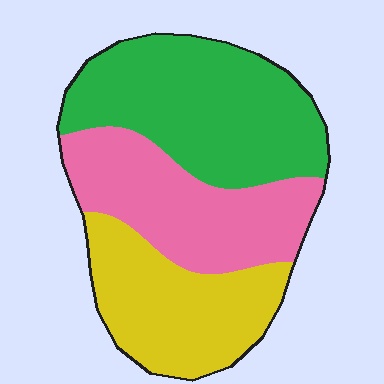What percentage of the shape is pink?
Pink covers around 30% of the shape.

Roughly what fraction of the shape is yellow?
Yellow covers around 30% of the shape.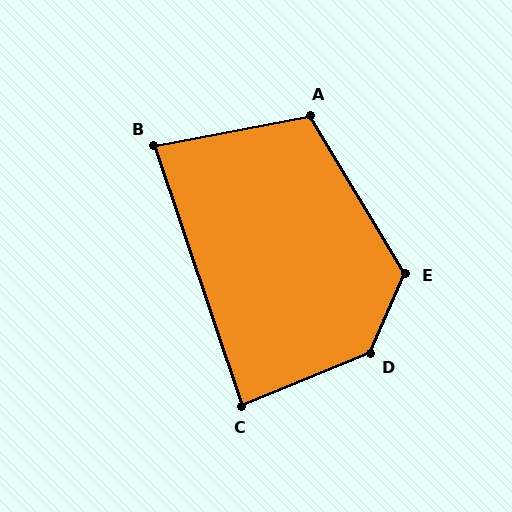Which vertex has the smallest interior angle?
B, at approximately 82 degrees.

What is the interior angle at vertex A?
Approximately 110 degrees (obtuse).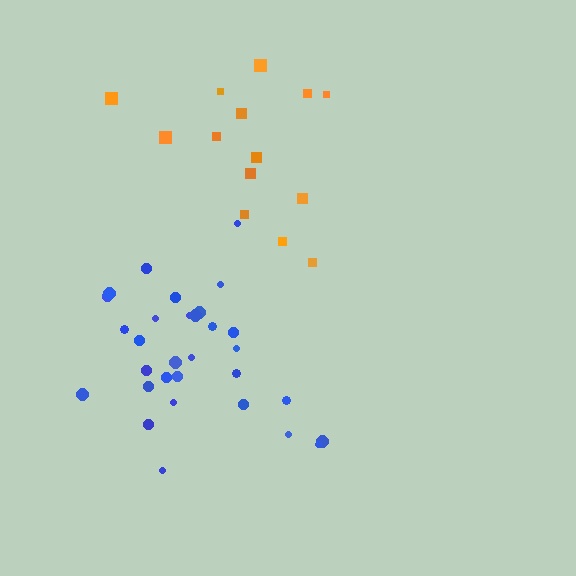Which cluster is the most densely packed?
Blue.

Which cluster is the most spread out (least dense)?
Orange.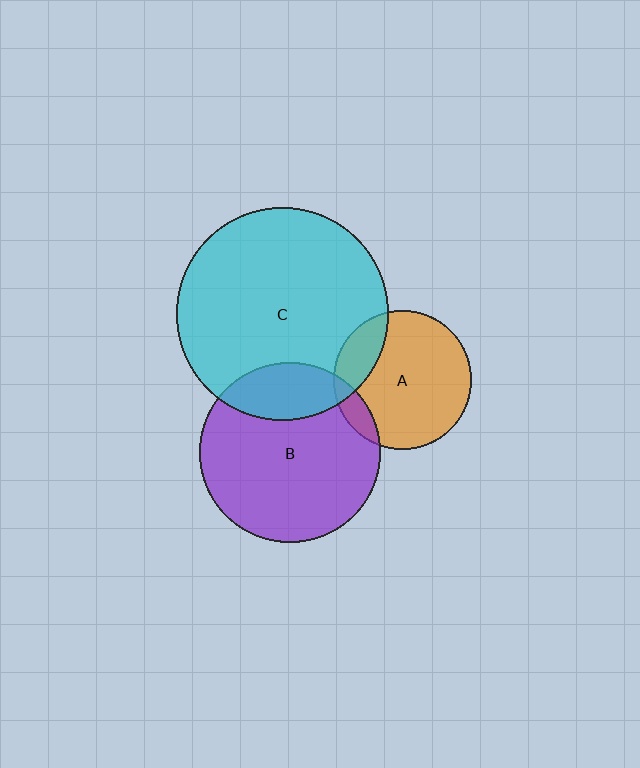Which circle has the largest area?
Circle C (cyan).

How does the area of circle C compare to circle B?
Approximately 1.4 times.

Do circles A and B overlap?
Yes.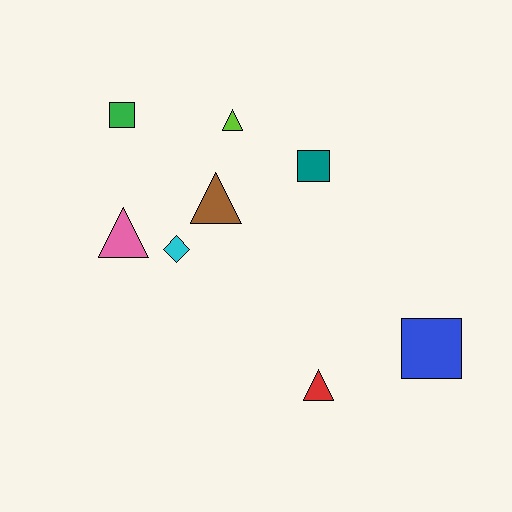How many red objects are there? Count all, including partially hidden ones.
There is 1 red object.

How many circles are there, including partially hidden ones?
There are no circles.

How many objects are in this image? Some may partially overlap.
There are 8 objects.